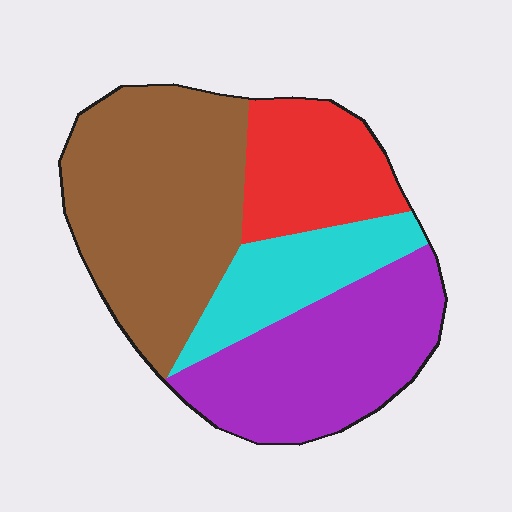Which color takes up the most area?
Brown, at roughly 40%.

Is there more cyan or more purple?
Purple.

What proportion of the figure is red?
Red covers about 20% of the figure.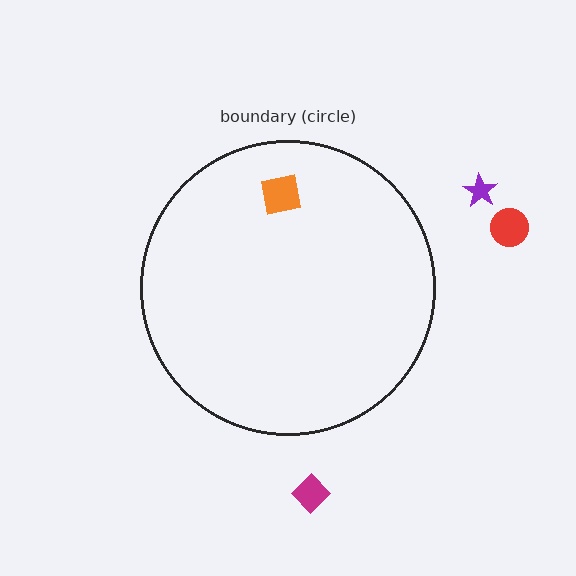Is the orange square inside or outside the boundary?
Inside.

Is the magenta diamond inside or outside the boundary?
Outside.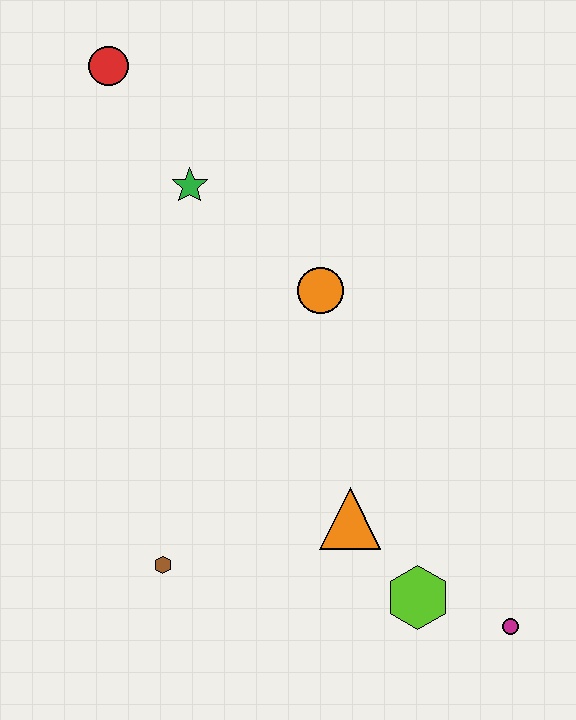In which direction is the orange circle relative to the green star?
The orange circle is to the right of the green star.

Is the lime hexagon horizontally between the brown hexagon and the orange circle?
No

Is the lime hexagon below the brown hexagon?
Yes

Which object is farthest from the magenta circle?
The red circle is farthest from the magenta circle.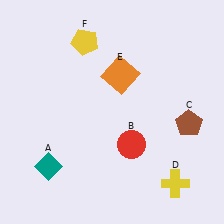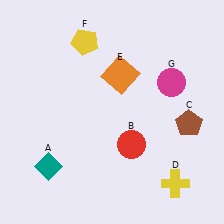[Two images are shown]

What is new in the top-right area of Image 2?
A magenta circle (G) was added in the top-right area of Image 2.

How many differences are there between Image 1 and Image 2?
There is 1 difference between the two images.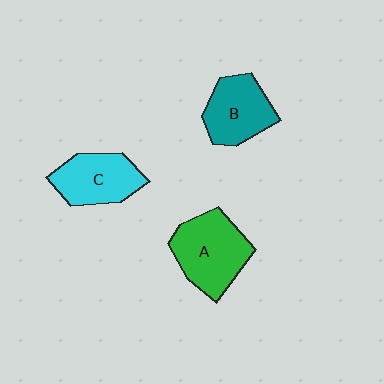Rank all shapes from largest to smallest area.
From largest to smallest: A (green), C (cyan), B (teal).